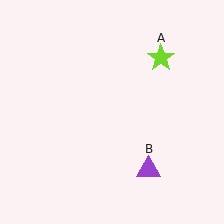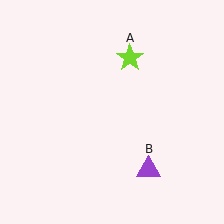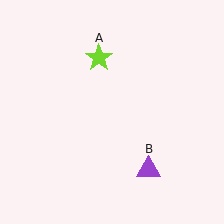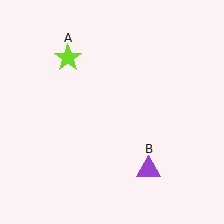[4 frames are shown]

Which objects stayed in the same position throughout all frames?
Purple triangle (object B) remained stationary.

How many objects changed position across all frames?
1 object changed position: lime star (object A).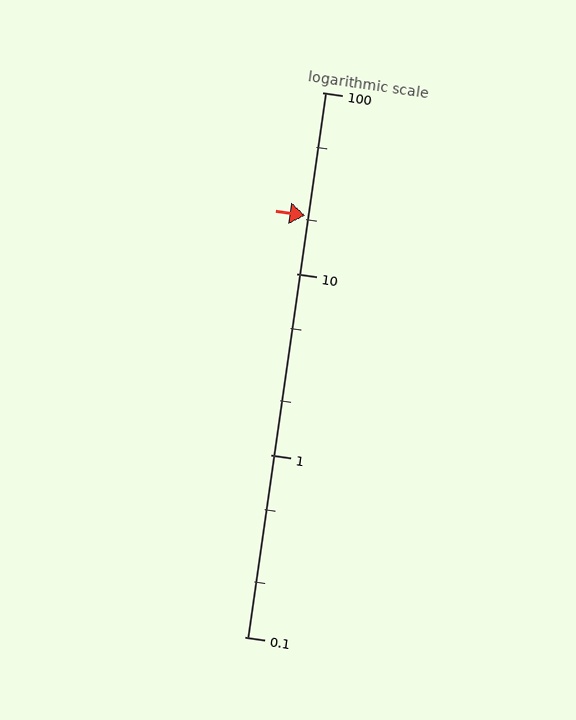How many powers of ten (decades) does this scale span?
The scale spans 3 decades, from 0.1 to 100.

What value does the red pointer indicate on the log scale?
The pointer indicates approximately 21.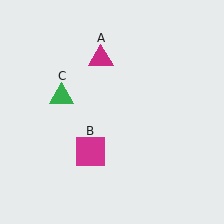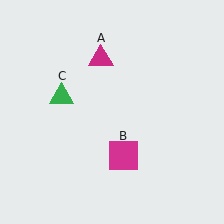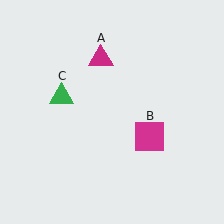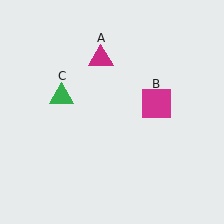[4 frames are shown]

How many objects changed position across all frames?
1 object changed position: magenta square (object B).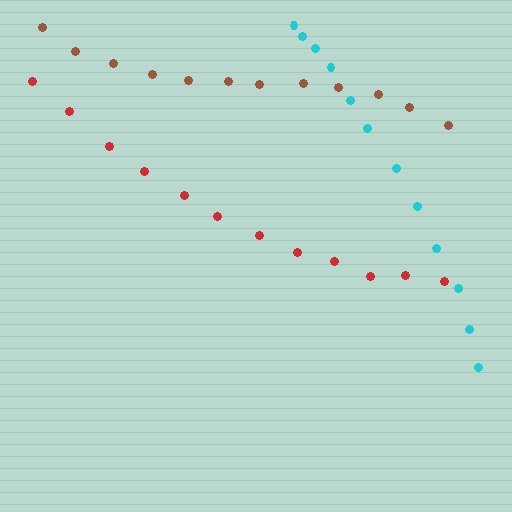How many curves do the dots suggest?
There are 3 distinct paths.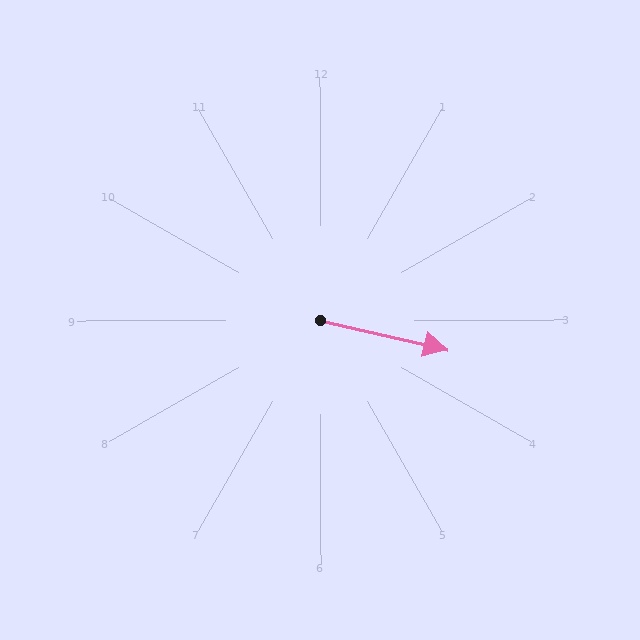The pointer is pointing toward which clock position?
Roughly 3 o'clock.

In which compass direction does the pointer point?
East.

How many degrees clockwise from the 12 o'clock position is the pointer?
Approximately 103 degrees.